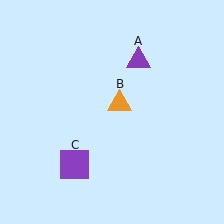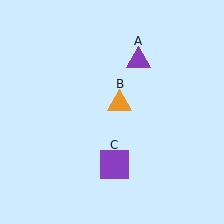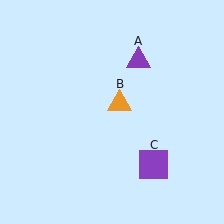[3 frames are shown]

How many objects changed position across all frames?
1 object changed position: purple square (object C).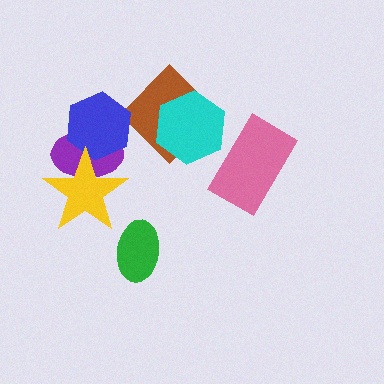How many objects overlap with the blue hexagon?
3 objects overlap with the blue hexagon.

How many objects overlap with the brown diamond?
2 objects overlap with the brown diamond.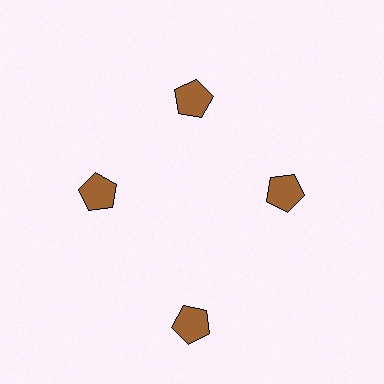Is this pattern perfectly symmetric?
No. The 4 brown pentagons are arranged in a ring, but one element near the 6 o'clock position is pushed outward from the center, breaking the 4-fold rotational symmetry.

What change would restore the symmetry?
The symmetry would be restored by moving it inward, back onto the ring so that all 4 pentagons sit at equal angles and equal distance from the center.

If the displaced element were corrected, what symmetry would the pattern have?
It would have 4-fold rotational symmetry — the pattern would map onto itself every 90 degrees.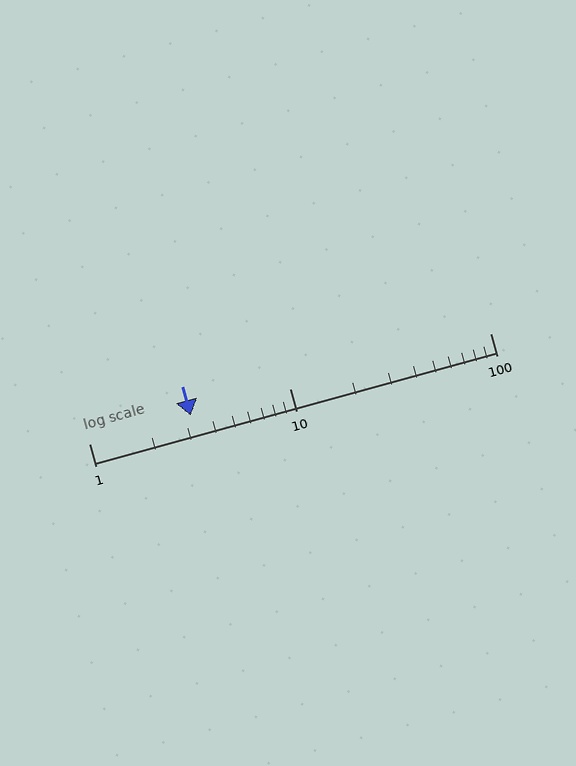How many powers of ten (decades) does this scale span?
The scale spans 2 decades, from 1 to 100.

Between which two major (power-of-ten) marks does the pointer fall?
The pointer is between 1 and 10.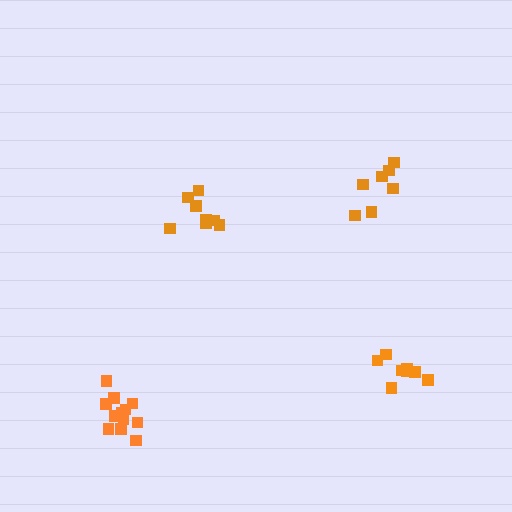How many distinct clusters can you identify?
There are 4 distinct clusters.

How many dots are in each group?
Group 1: 8 dots, Group 2: 8 dots, Group 3: 12 dots, Group 4: 7 dots (35 total).